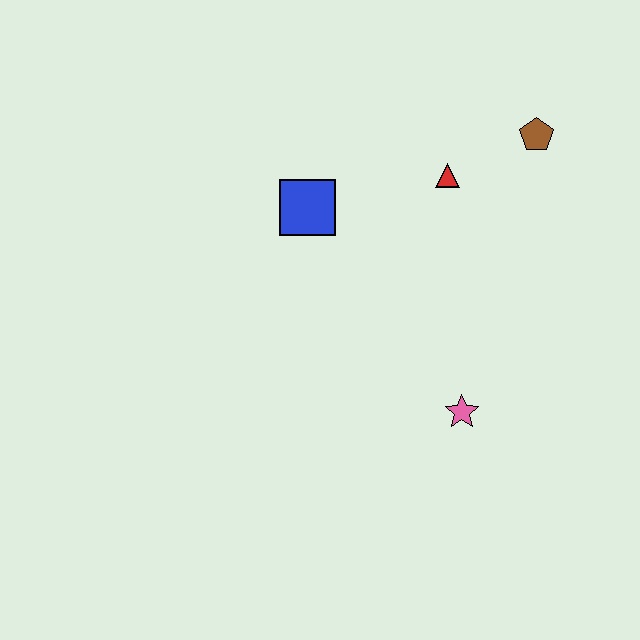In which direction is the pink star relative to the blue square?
The pink star is below the blue square.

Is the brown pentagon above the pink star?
Yes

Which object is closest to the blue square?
The red triangle is closest to the blue square.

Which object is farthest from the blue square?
The pink star is farthest from the blue square.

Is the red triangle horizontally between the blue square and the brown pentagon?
Yes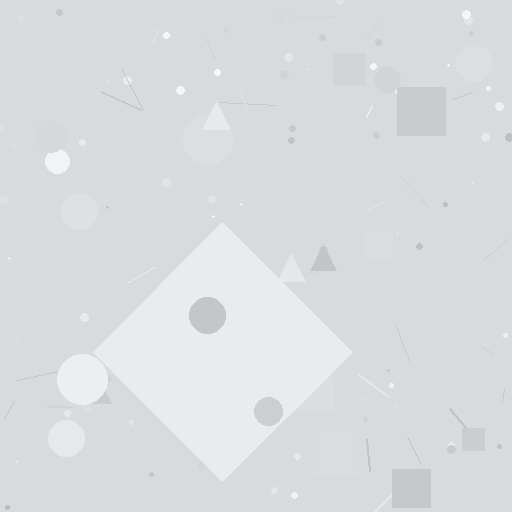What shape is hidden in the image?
A diamond is hidden in the image.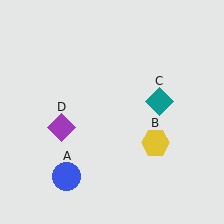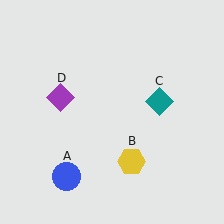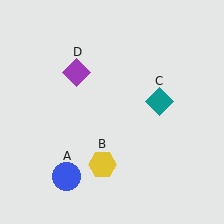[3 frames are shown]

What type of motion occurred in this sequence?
The yellow hexagon (object B), purple diamond (object D) rotated clockwise around the center of the scene.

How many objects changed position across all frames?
2 objects changed position: yellow hexagon (object B), purple diamond (object D).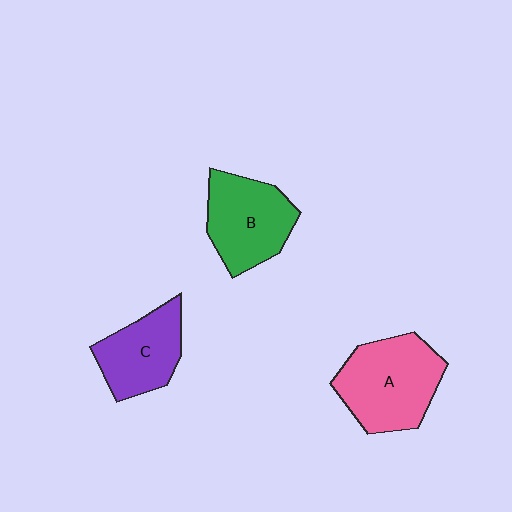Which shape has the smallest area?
Shape C (purple).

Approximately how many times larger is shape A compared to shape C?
Approximately 1.4 times.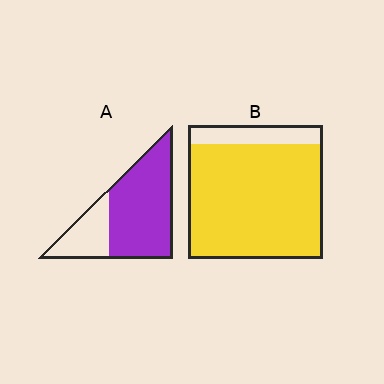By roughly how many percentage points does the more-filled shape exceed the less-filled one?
By roughly 15 percentage points (B over A).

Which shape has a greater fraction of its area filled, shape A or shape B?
Shape B.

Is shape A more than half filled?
Yes.